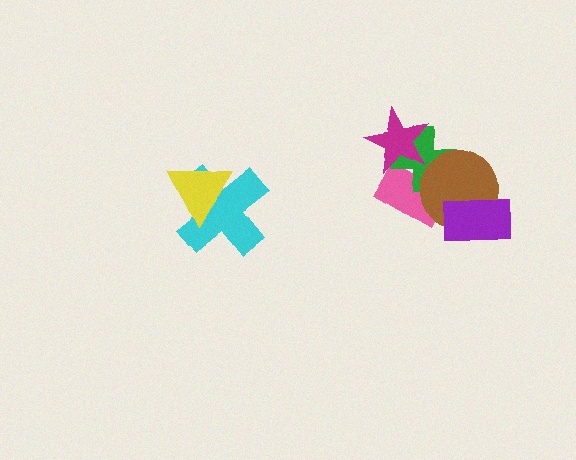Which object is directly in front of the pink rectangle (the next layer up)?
The green cross is directly in front of the pink rectangle.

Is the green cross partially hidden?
Yes, it is partially covered by another shape.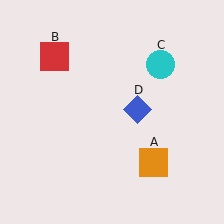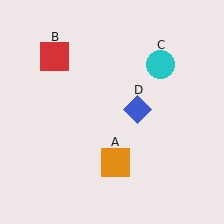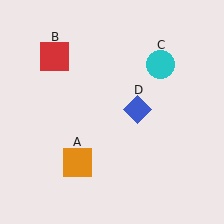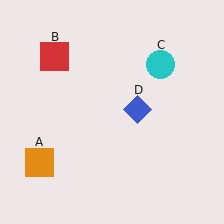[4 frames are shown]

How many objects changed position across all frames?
1 object changed position: orange square (object A).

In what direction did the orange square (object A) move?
The orange square (object A) moved left.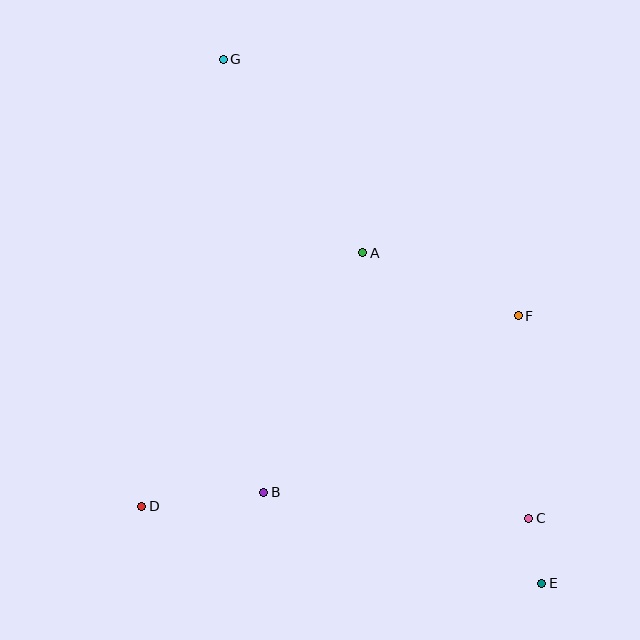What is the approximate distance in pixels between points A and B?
The distance between A and B is approximately 259 pixels.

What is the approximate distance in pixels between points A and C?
The distance between A and C is approximately 313 pixels.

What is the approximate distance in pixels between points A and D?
The distance between A and D is approximately 336 pixels.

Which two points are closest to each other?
Points C and E are closest to each other.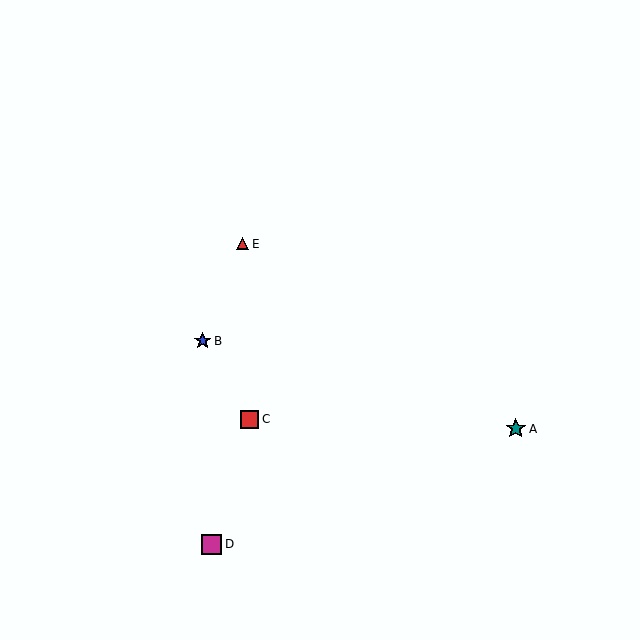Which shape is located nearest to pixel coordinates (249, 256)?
The red triangle (labeled E) at (242, 244) is nearest to that location.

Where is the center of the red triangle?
The center of the red triangle is at (242, 244).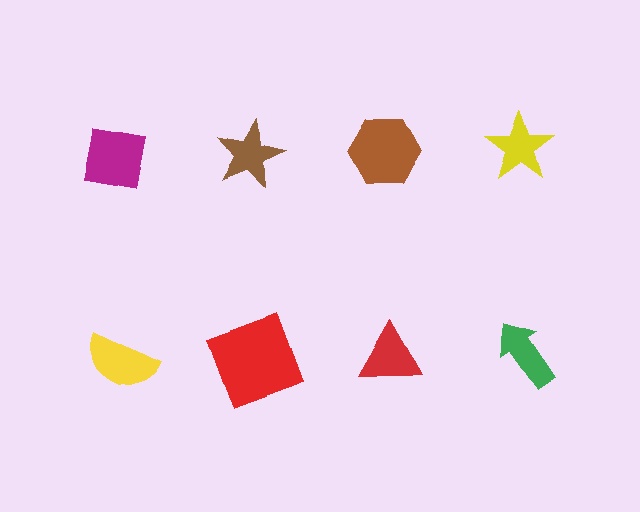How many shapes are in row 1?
4 shapes.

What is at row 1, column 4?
A yellow star.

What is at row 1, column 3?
A brown hexagon.